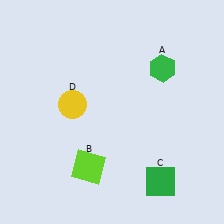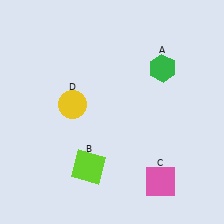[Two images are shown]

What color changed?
The square (C) changed from green in Image 1 to pink in Image 2.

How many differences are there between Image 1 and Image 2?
There is 1 difference between the two images.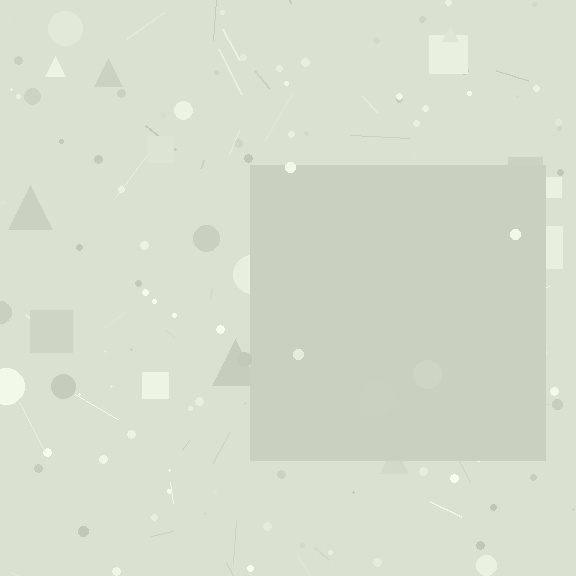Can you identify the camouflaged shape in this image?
The camouflaged shape is a square.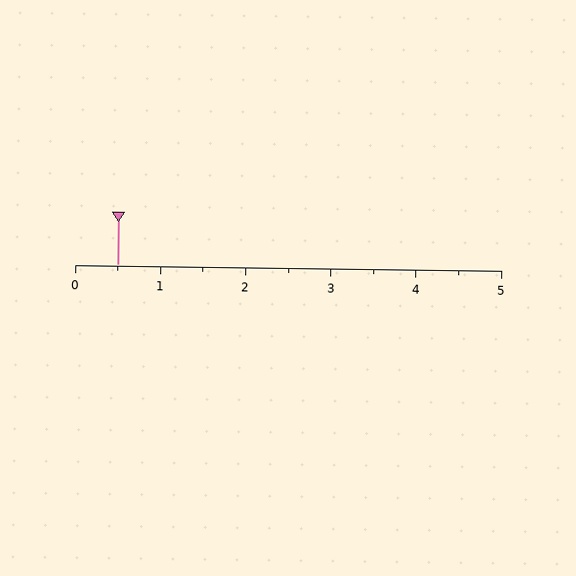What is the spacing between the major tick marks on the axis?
The major ticks are spaced 1 apart.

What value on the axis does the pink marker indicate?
The marker indicates approximately 0.5.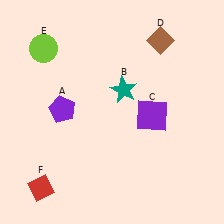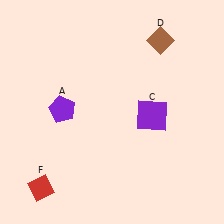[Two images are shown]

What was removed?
The lime circle (E), the teal star (B) were removed in Image 2.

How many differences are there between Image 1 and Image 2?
There are 2 differences between the two images.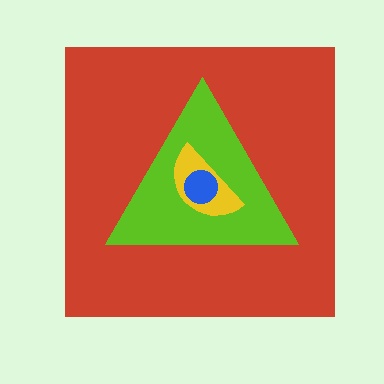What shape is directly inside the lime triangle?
The yellow semicircle.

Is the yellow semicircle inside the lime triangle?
Yes.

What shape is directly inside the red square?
The lime triangle.